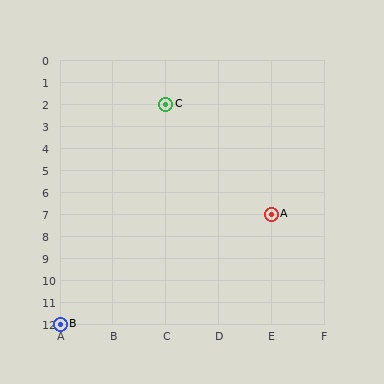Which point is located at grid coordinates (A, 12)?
Point B is at (A, 12).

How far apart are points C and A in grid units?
Points C and A are 2 columns and 5 rows apart (about 5.4 grid units diagonally).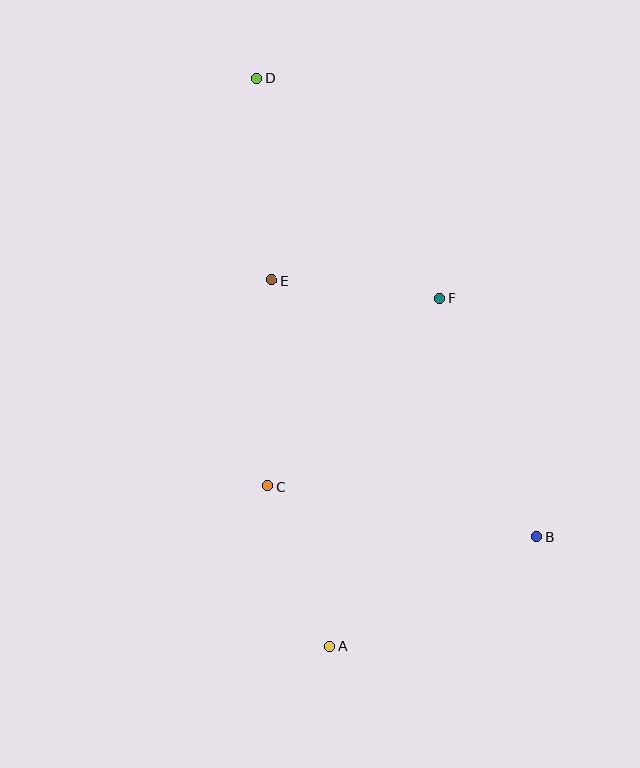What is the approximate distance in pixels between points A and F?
The distance between A and F is approximately 365 pixels.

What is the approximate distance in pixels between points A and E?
The distance between A and E is approximately 371 pixels.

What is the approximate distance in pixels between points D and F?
The distance between D and F is approximately 286 pixels.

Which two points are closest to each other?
Points E and F are closest to each other.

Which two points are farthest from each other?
Points A and D are farthest from each other.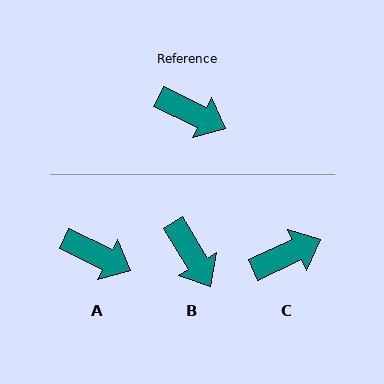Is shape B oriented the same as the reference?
No, it is off by about 34 degrees.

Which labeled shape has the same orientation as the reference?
A.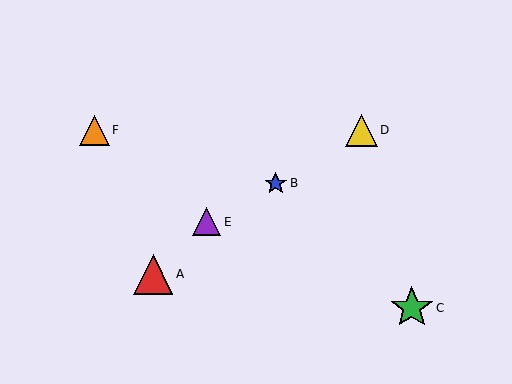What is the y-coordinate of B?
Object B is at y≈183.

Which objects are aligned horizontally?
Objects D, F are aligned horizontally.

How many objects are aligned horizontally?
2 objects (D, F) are aligned horizontally.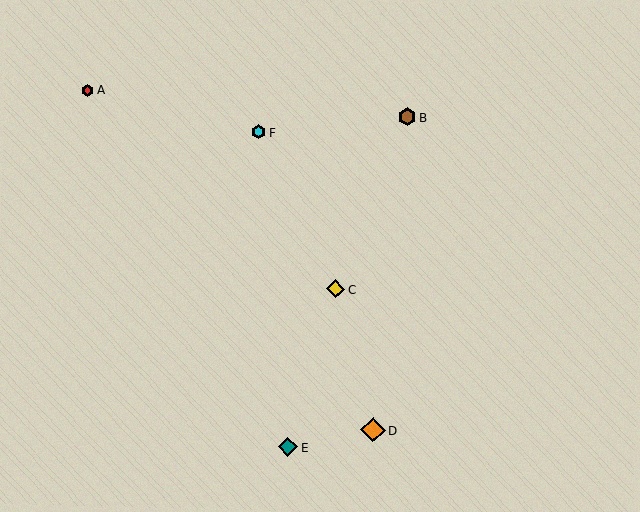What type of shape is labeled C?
Shape C is a yellow diamond.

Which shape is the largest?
The orange diamond (labeled D) is the largest.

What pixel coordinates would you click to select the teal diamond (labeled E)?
Click at (288, 447) to select the teal diamond E.